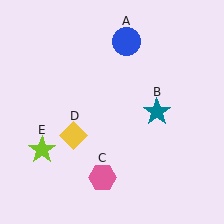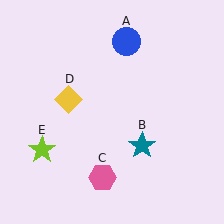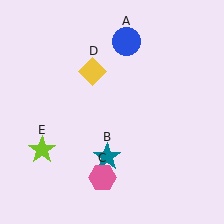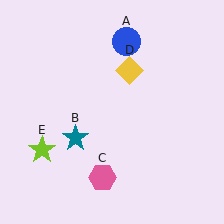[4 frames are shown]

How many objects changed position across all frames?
2 objects changed position: teal star (object B), yellow diamond (object D).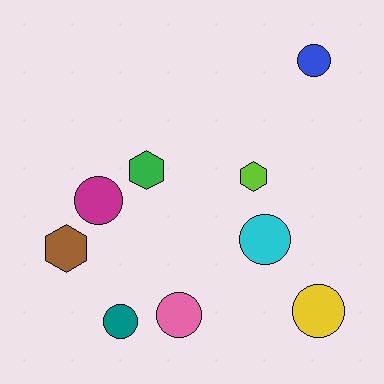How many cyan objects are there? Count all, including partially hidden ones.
There is 1 cyan object.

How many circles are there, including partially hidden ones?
There are 6 circles.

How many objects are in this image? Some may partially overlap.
There are 9 objects.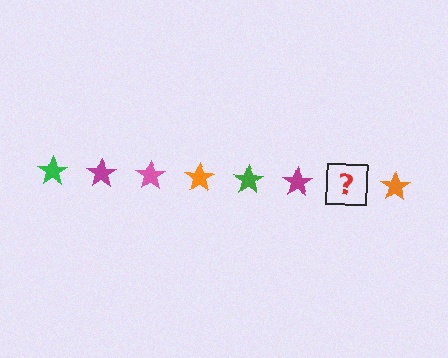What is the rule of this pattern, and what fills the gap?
The rule is that the pattern cycles through green, magenta, pink, orange stars. The gap should be filled with a pink star.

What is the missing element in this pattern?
The missing element is a pink star.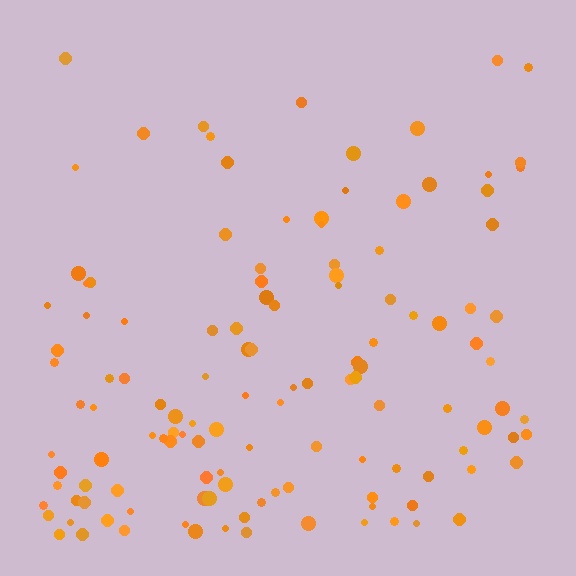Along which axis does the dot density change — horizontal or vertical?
Vertical.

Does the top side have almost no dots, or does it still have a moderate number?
Still a moderate number, just noticeably fewer than the bottom.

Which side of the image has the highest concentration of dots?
The bottom.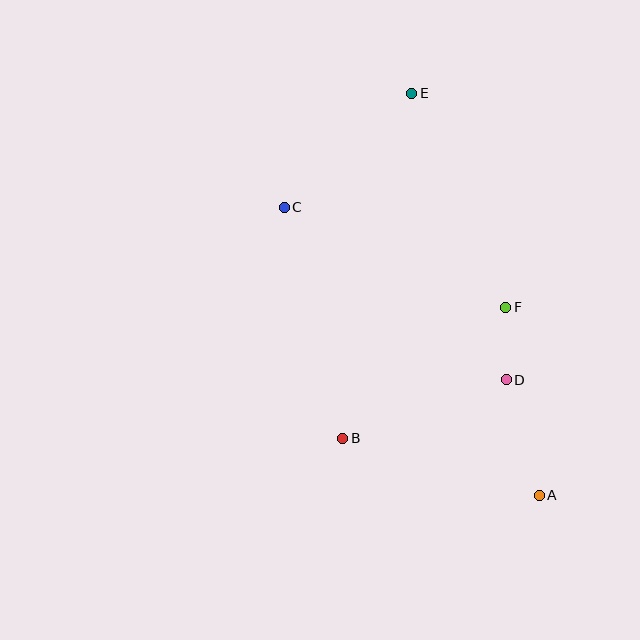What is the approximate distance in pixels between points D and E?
The distance between D and E is approximately 302 pixels.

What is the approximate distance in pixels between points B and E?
The distance between B and E is approximately 352 pixels.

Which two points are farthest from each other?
Points A and E are farthest from each other.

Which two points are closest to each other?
Points D and F are closest to each other.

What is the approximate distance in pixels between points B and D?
The distance between B and D is approximately 174 pixels.